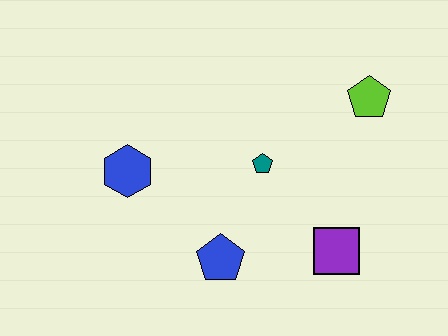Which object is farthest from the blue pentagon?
The lime pentagon is farthest from the blue pentagon.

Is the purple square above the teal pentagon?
No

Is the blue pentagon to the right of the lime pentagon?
No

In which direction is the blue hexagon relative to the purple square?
The blue hexagon is to the left of the purple square.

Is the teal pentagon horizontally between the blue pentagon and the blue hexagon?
No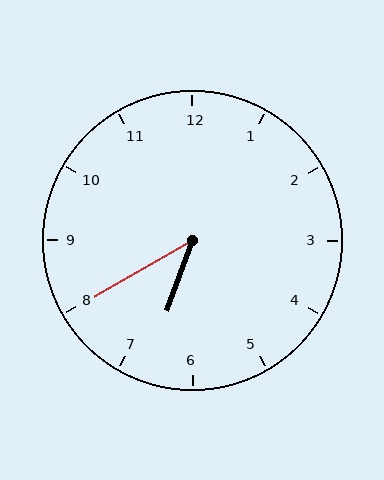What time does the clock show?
6:40.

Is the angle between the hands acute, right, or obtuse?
It is acute.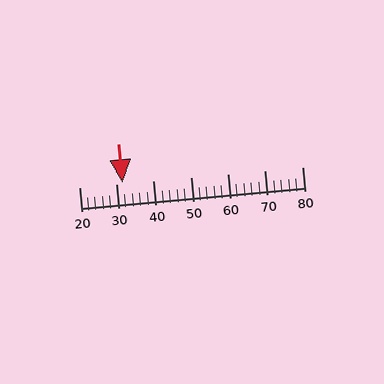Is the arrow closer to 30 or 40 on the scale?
The arrow is closer to 30.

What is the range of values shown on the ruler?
The ruler shows values from 20 to 80.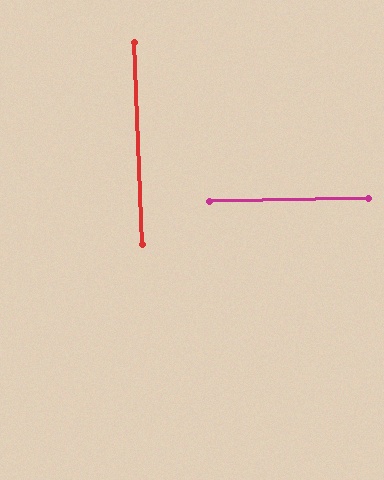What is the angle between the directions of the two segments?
Approximately 89 degrees.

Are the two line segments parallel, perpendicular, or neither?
Perpendicular — they meet at approximately 89°.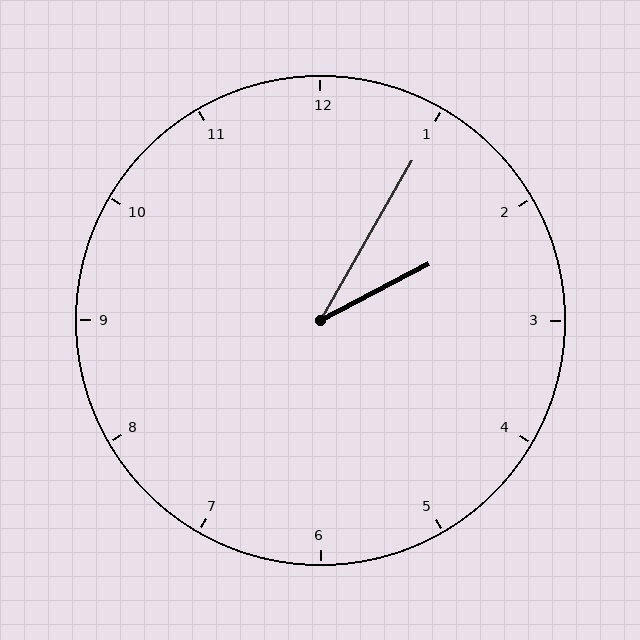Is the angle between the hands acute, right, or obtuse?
It is acute.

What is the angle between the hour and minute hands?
Approximately 32 degrees.